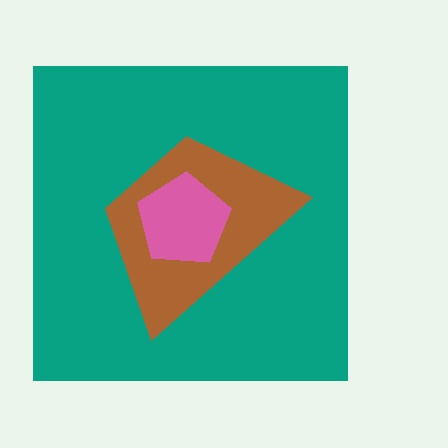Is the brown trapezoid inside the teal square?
Yes.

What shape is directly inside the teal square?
The brown trapezoid.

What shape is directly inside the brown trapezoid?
The pink pentagon.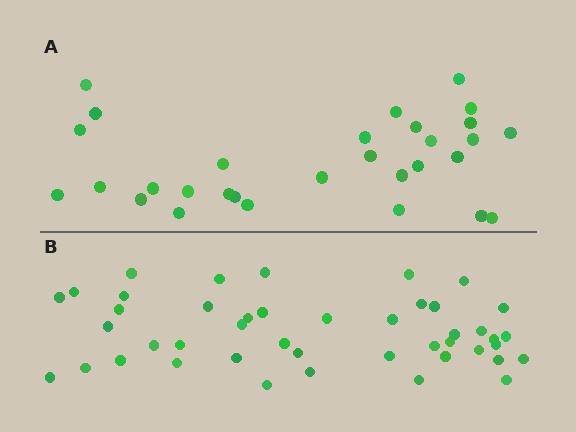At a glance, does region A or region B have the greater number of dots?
Region B (the bottom region) has more dots.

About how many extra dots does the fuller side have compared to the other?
Region B has approximately 15 more dots than region A.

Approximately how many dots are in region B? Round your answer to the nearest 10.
About 40 dots. (The exact count is 44, which rounds to 40.)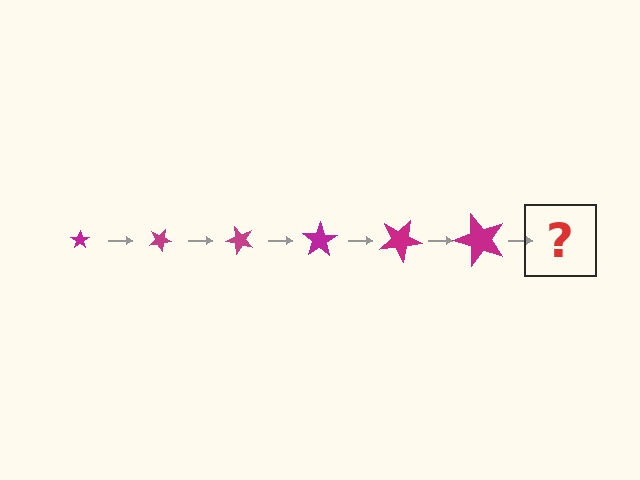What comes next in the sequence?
The next element should be a star, larger than the previous one and rotated 150 degrees from the start.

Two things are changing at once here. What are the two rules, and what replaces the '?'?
The two rules are that the star grows larger each step and it rotates 25 degrees each step. The '?' should be a star, larger than the previous one and rotated 150 degrees from the start.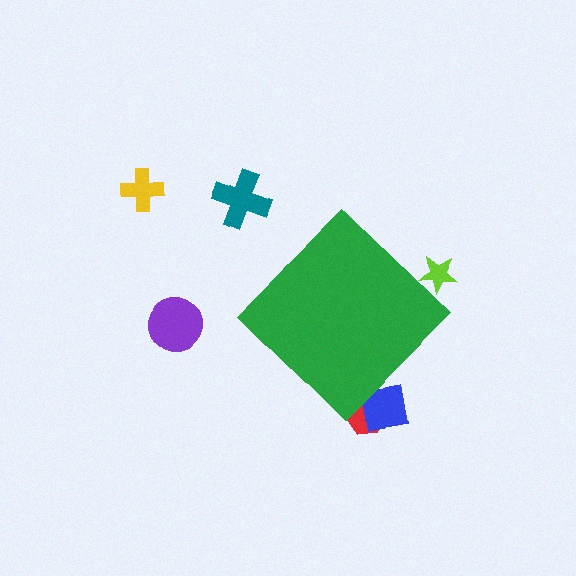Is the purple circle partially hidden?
No, the purple circle is fully visible.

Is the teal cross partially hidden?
No, the teal cross is fully visible.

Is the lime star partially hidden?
Yes, the lime star is partially hidden behind the green diamond.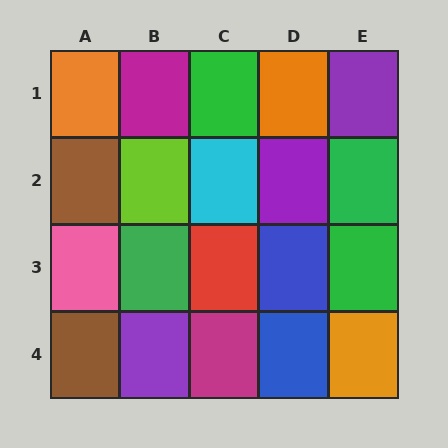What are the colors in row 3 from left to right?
Pink, green, red, blue, green.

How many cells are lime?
1 cell is lime.